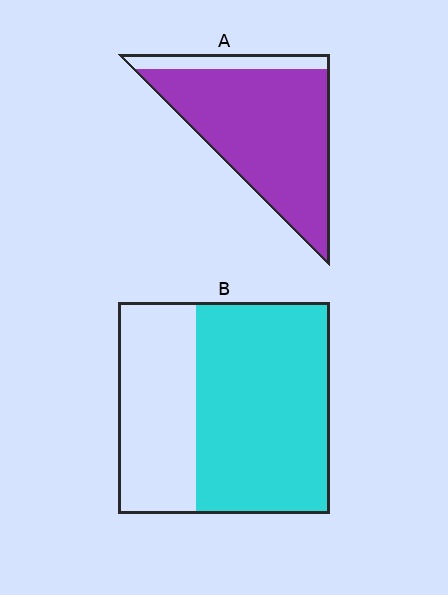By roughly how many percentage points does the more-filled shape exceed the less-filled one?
By roughly 25 percentage points (A over B).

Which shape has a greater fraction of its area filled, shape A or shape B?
Shape A.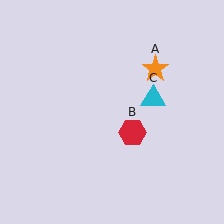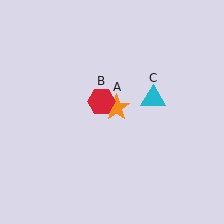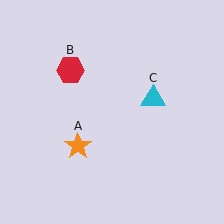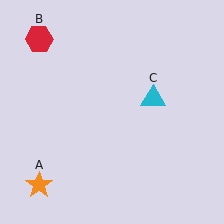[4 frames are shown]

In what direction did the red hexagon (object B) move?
The red hexagon (object B) moved up and to the left.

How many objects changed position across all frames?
2 objects changed position: orange star (object A), red hexagon (object B).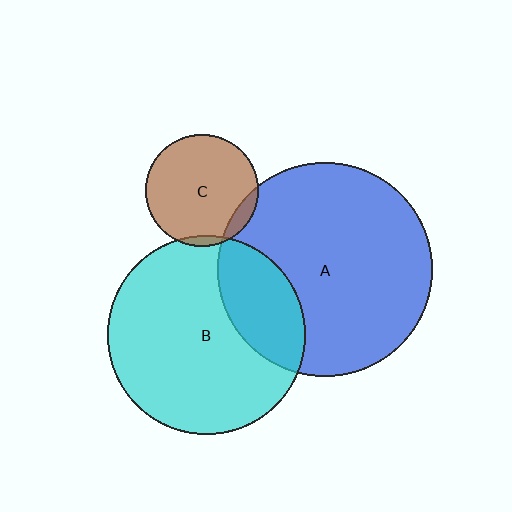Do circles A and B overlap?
Yes.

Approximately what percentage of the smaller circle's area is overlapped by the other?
Approximately 25%.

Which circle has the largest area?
Circle A (blue).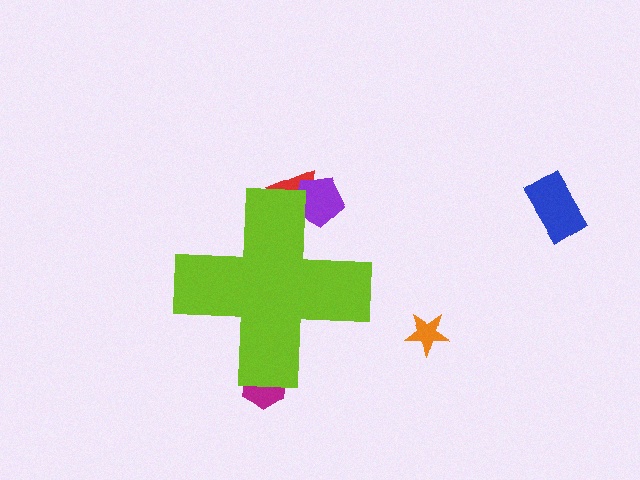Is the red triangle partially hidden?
Yes, the red triangle is partially hidden behind the lime cross.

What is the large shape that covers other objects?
A lime cross.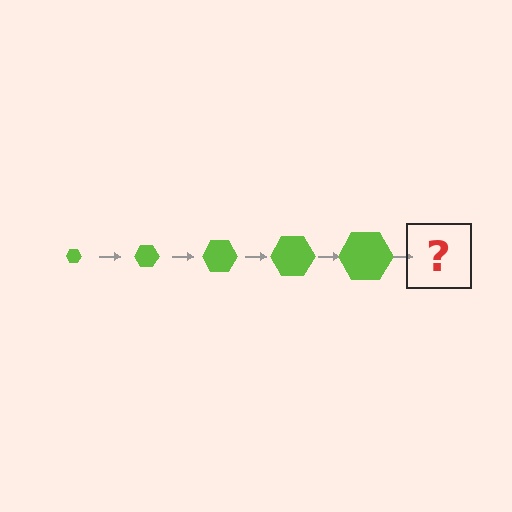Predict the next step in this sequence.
The next step is a lime hexagon, larger than the previous one.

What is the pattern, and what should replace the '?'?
The pattern is that the hexagon gets progressively larger each step. The '?' should be a lime hexagon, larger than the previous one.